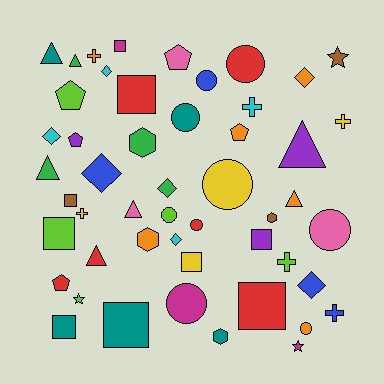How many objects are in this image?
There are 50 objects.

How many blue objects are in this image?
There are 4 blue objects.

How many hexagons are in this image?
There are 4 hexagons.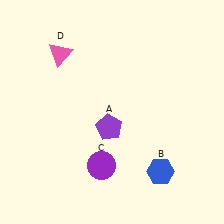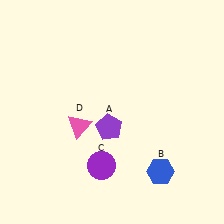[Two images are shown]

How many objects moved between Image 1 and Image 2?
1 object moved between the two images.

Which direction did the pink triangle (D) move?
The pink triangle (D) moved down.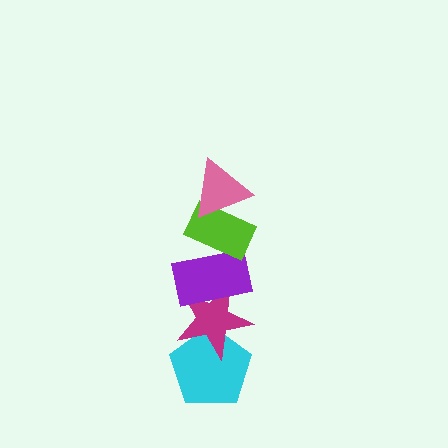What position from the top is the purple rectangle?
The purple rectangle is 3rd from the top.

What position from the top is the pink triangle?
The pink triangle is 1st from the top.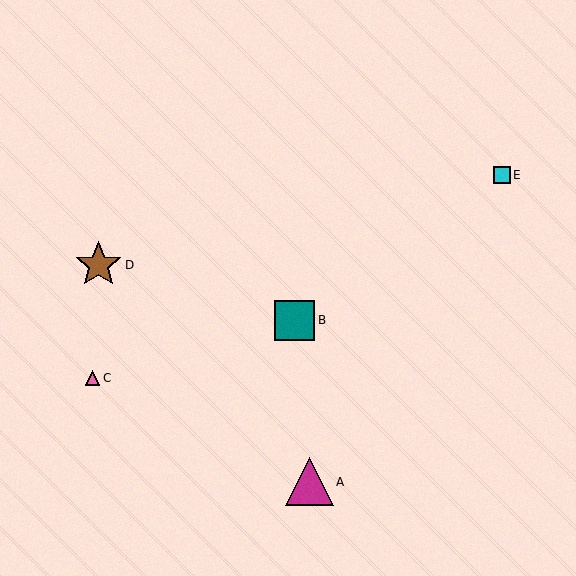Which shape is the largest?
The magenta triangle (labeled A) is the largest.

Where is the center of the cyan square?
The center of the cyan square is at (502, 175).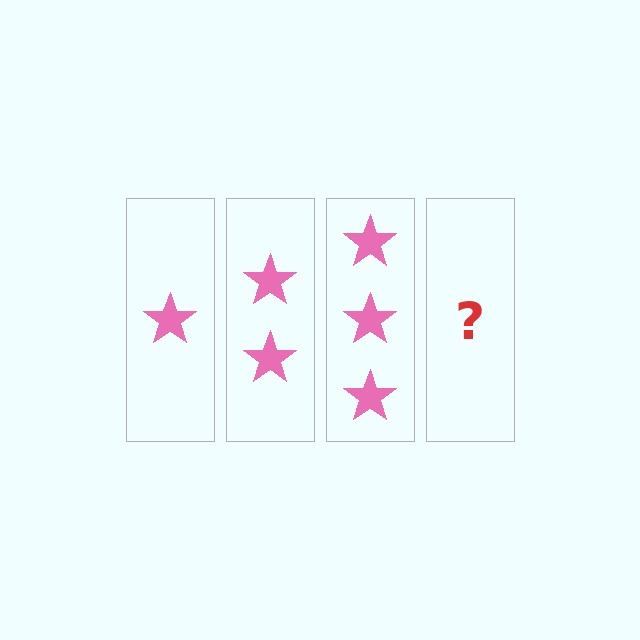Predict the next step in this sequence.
The next step is 4 stars.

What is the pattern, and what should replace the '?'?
The pattern is that each step adds one more star. The '?' should be 4 stars.